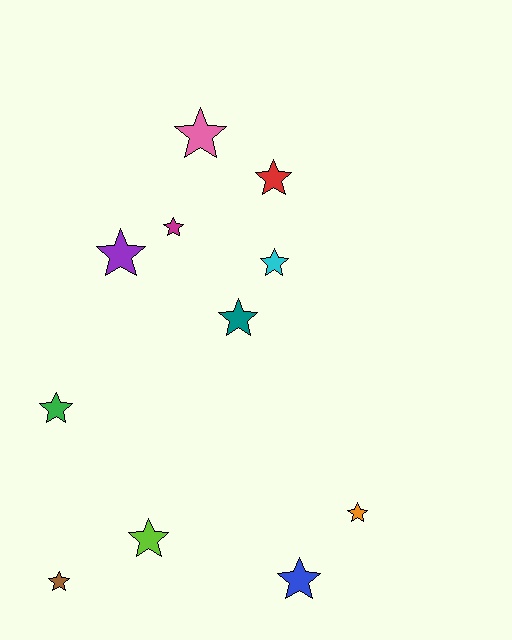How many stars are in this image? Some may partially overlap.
There are 11 stars.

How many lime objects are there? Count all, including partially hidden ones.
There is 1 lime object.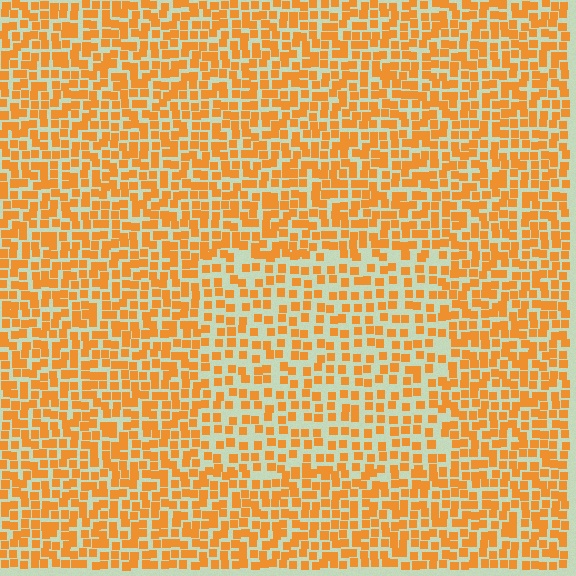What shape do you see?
I see a rectangle.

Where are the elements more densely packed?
The elements are more densely packed outside the rectangle boundary.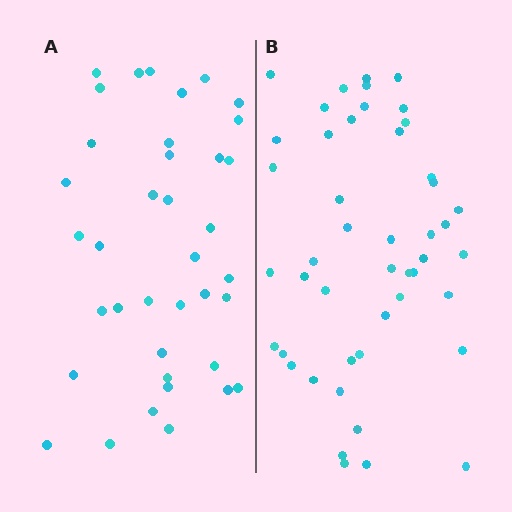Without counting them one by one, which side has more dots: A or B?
Region B (the right region) has more dots.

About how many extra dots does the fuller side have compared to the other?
Region B has roughly 8 or so more dots than region A.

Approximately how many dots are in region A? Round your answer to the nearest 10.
About 40 dots. (The exact count is 38, which rounds to 40.)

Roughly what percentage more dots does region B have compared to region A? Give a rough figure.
About 25% more.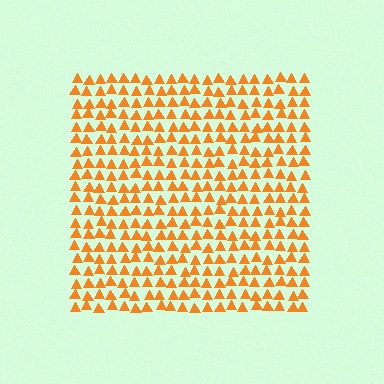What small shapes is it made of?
It is made of small triangles.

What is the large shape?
The large shape is a square.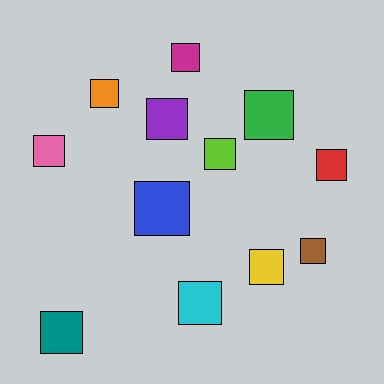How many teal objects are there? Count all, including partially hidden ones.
There is 1 teal object.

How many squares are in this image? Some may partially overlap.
There are 12 squares.